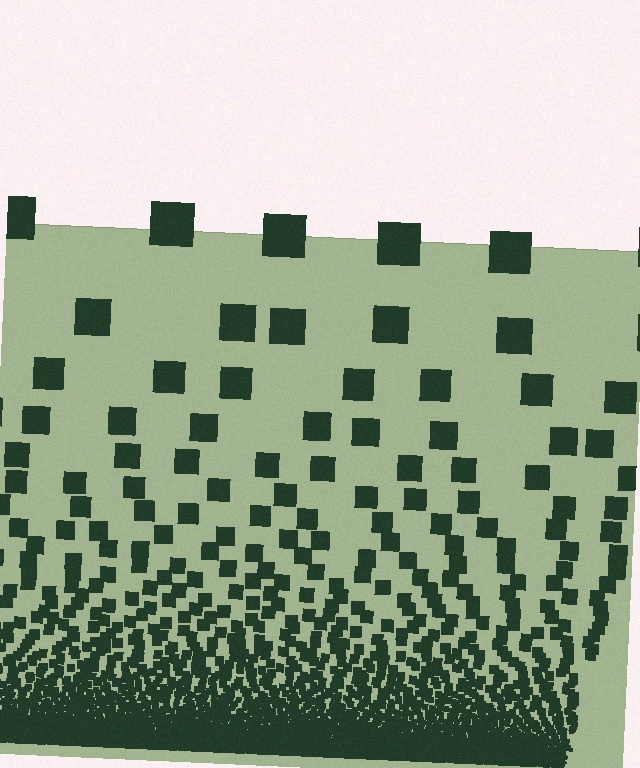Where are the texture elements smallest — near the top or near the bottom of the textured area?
Near the bottom.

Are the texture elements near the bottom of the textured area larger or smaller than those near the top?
Smaller. The gradient is inverted — elements near the bottom are smaller and denser.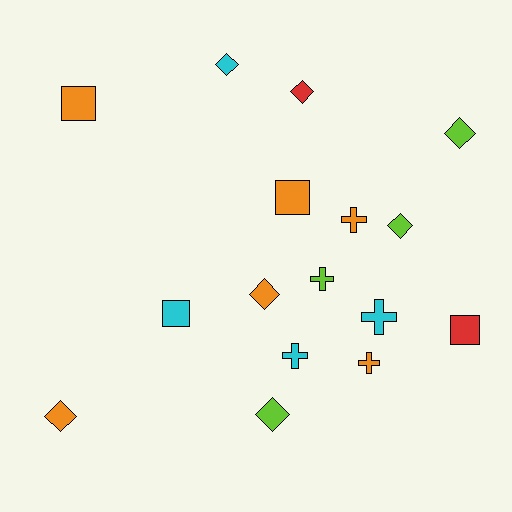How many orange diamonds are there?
There are 2 orange diamonds.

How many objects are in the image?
There are 16 objects.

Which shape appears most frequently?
Diamond, with 7 objects.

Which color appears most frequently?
Orange, with 6 objects.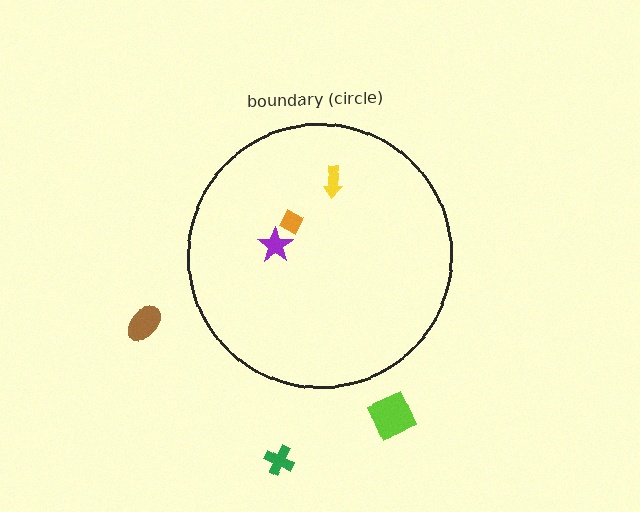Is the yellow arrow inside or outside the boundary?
Inside.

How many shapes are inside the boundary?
3 inside, 3 outside.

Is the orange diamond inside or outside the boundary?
Inside.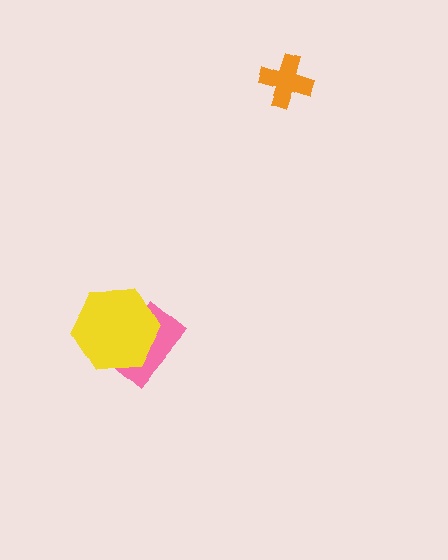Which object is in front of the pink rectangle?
The yellow hexagon is in front of the pink rectangle.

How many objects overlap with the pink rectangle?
1 object overlaps with the pink rectangle.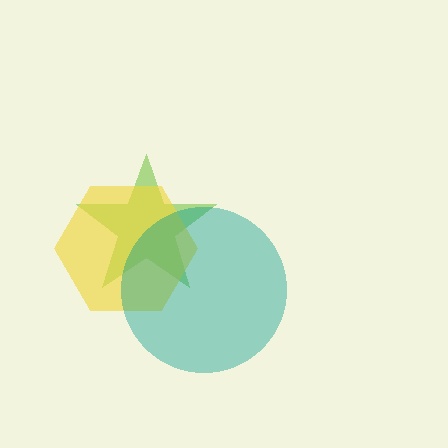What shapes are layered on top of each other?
The layered shapes are: a lime star, a yellow hexagon, a teal circle.